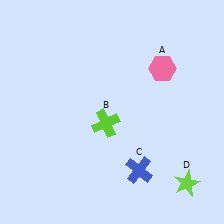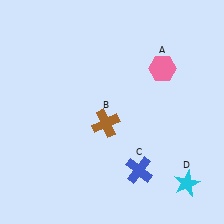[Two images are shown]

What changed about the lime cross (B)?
In Image 1, B is lime. In Image 2, it changed to brown.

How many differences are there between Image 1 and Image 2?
There are 2 differences between the two images.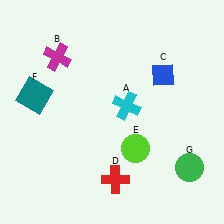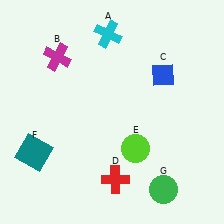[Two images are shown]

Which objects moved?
The objects that moved are: the cyan cross (A), the teal square (F), the green circle (G).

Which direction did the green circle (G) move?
The green circle (G) moved left.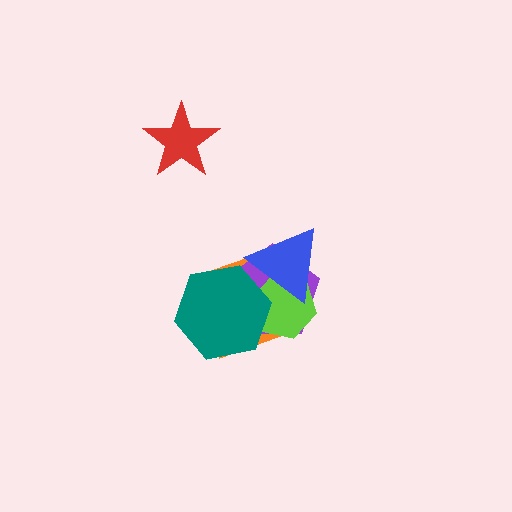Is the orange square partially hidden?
Yes, it is partially covered by another shape.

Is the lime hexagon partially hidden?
Yes, it is partially covered by another shape.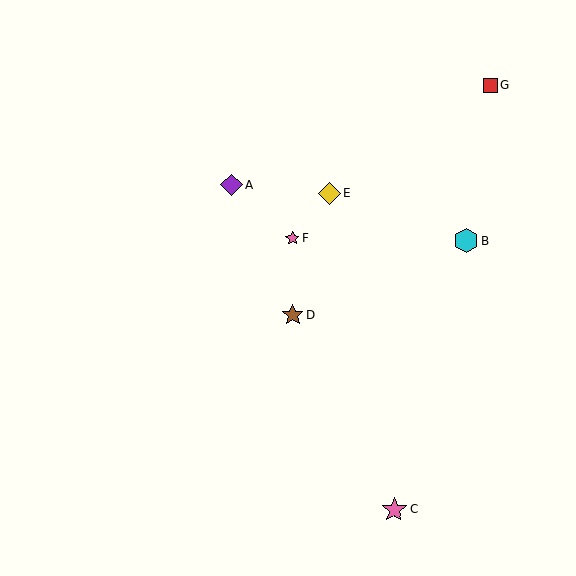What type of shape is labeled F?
Shape F is a pink star.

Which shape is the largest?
The pink star (labeled C) is the largest.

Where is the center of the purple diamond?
The center of the purple diamond is at (231, 185).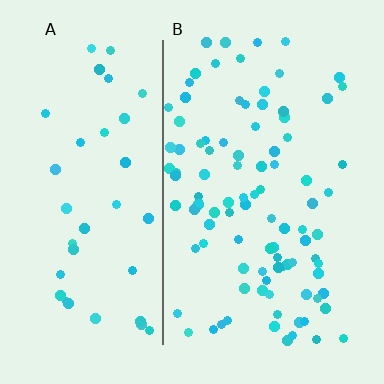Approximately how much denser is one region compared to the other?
Approximately 2.5× — region B over region A.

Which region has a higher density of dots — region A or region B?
B (the right).